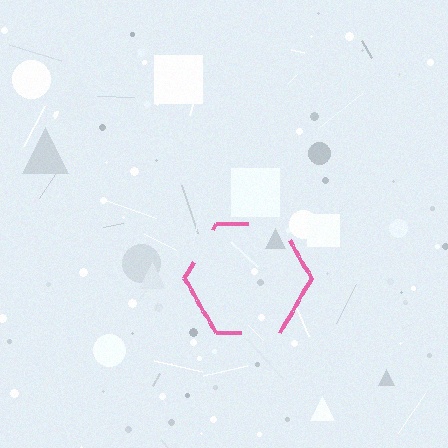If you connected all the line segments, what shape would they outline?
They would outline a hexagon.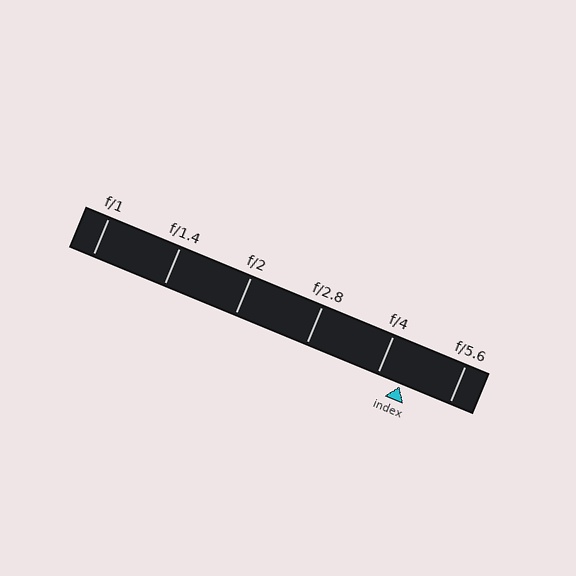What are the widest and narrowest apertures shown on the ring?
The widest aperture shown is f/1 and the narrowest is f/5.6.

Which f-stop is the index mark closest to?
The index mark is closest to f/4.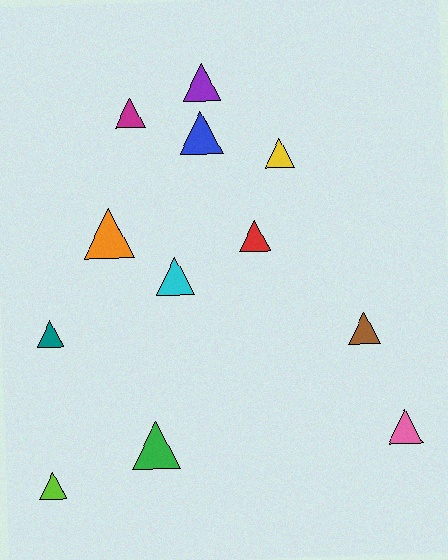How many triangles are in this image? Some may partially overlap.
There are 12 triangles.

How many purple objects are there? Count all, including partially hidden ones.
There is 1 purple object.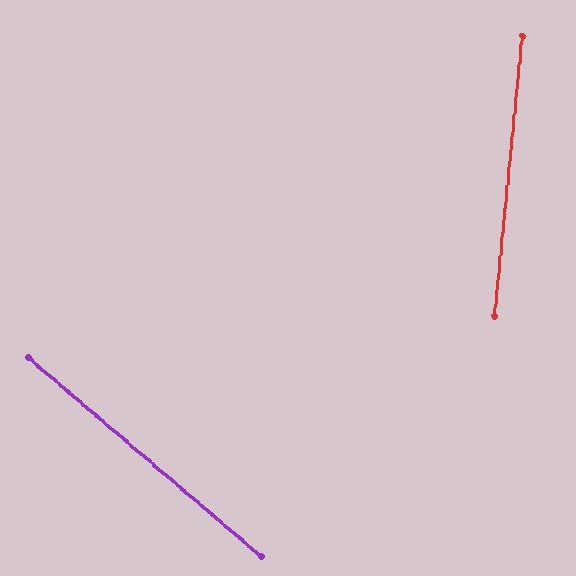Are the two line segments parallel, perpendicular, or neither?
Neither parallel nor perpendicular — they differ by about 55°.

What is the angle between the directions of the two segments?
Approximately 55 degrees.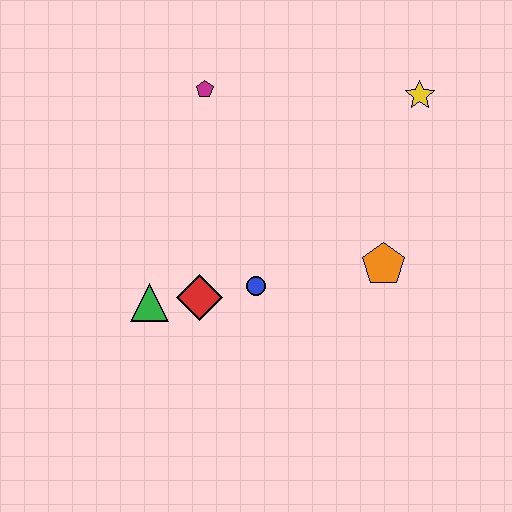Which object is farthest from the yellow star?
The green triangle is farthest from the yellow star.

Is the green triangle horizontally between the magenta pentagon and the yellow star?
No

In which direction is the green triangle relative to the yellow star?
The green triangle is to the left of the yellow star.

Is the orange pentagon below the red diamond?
No